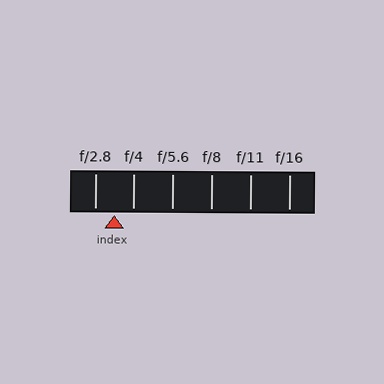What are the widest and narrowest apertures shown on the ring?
The widest aperture shown is f/2.8 and the narrowest is f/16.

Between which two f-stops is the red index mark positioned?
The index mark is between f/2.8 and f/4.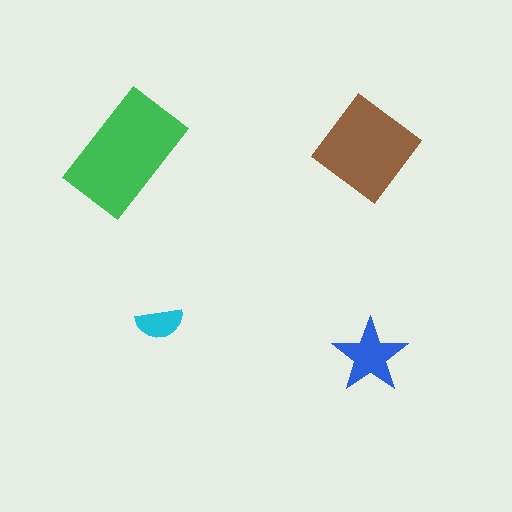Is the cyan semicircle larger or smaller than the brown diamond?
Smaller.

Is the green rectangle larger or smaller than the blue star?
Larger.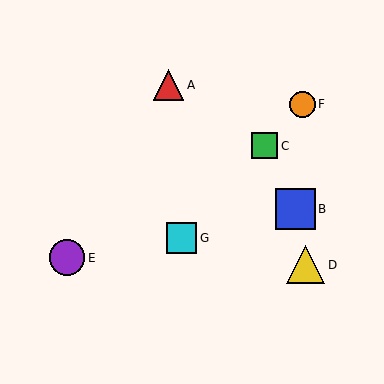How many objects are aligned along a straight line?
3 objects (C, F, G) are aligned along a straight line.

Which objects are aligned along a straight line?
Objects C, F, G are aligned along a straight line.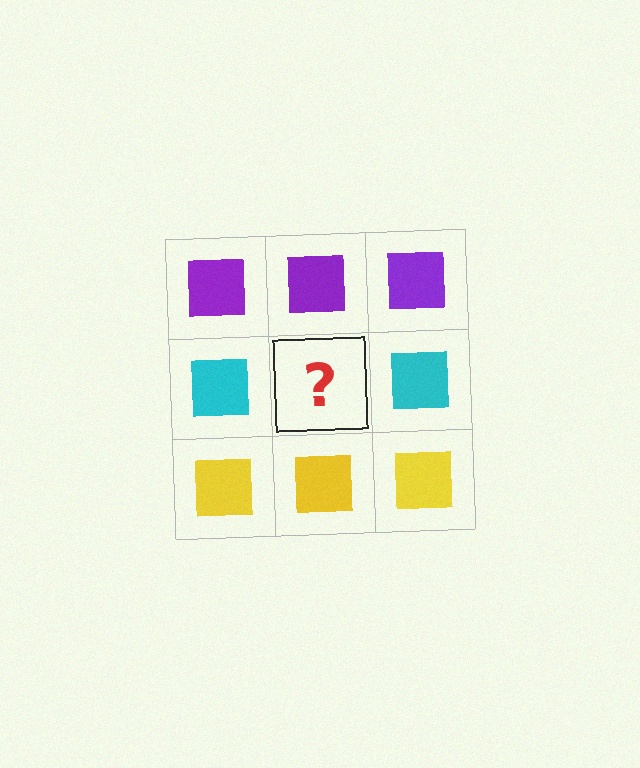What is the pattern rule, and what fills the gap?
The rule is that each row has a consistent color. The gap should be filled with a cyan square.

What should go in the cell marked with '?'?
The missing cell should contain a cyan square.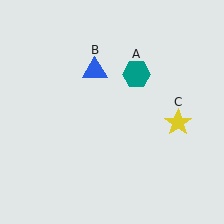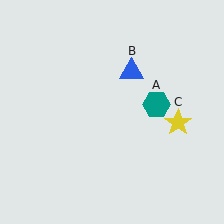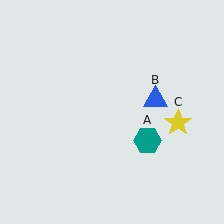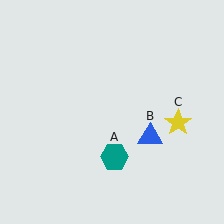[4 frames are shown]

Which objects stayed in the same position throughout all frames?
Yellow star (object C) remained stationary.